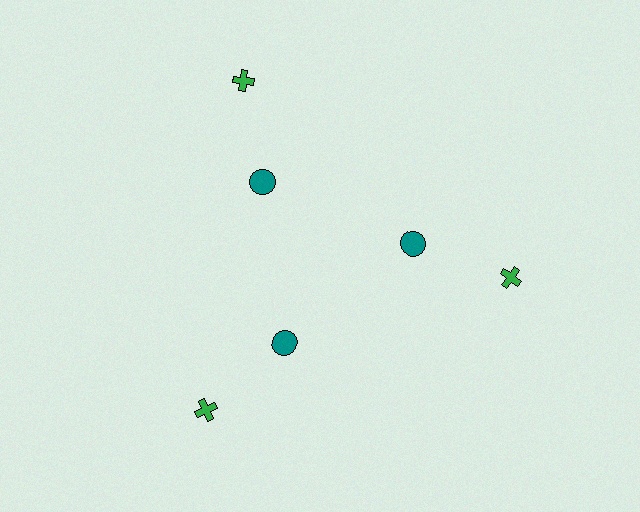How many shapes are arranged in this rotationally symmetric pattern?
There are 6 shapes, arranged in 3 groups of 2.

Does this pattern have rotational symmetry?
Yes, this pattern has 3-fold rotational symmetry. It looks the same after rotating 120 degrees around the center.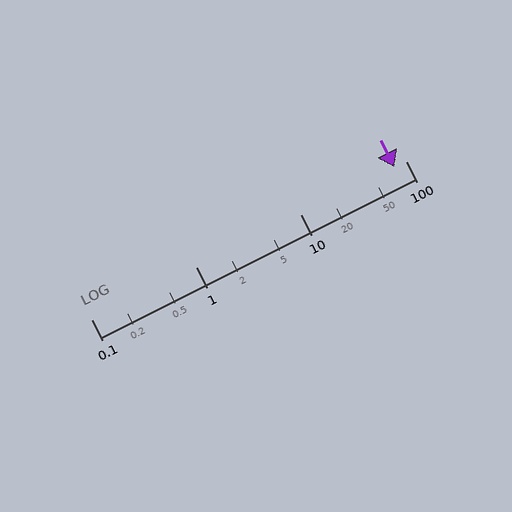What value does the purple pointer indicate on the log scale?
The pointer indicates approximately 79.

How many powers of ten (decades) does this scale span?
The scale spans 3 decades, from 0.1 to 100.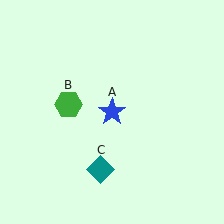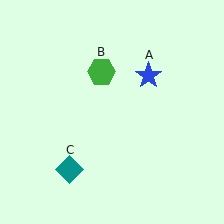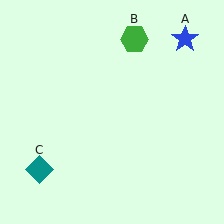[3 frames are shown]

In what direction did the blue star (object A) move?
The blue star (object A) moved up and to the right.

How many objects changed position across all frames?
3 objects changed position: blue star (object A), green hexagon (object B), teal diamond (object C).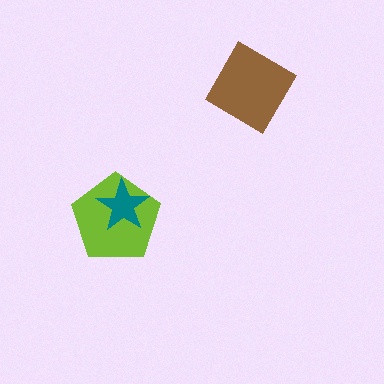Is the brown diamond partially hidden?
No, no other shape covers it.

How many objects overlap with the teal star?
1 object overlaps with the teal star.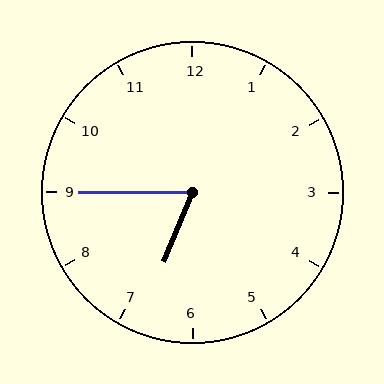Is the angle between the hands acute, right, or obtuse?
It is acute.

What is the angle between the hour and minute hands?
Approximately 68 degrees.